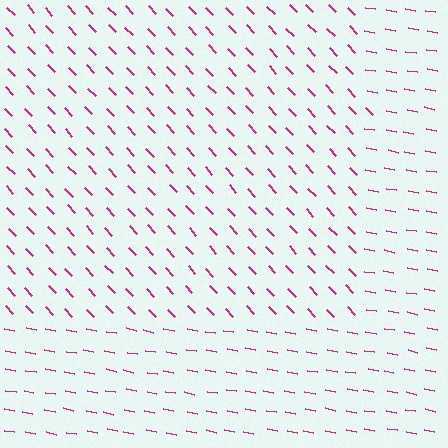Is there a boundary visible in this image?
Yes, there is a texture boundary formed by a change in line orientation.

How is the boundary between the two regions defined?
The boundary is defined purely by a change in line orientation (approximately 36 degrees difference). All lines are the same color and thickness.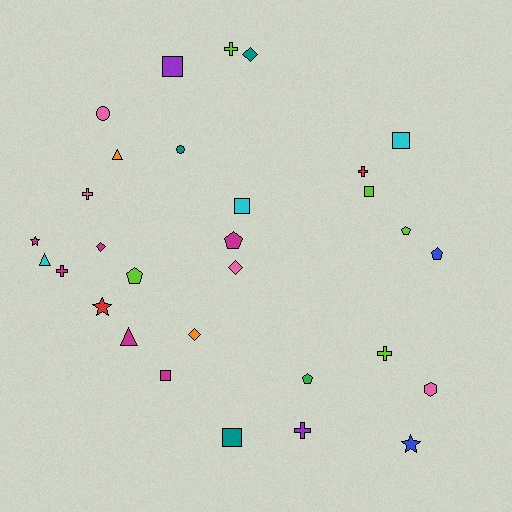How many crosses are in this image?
There are 6 crosses.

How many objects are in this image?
There are 30 objects.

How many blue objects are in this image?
There are 2 blue objects.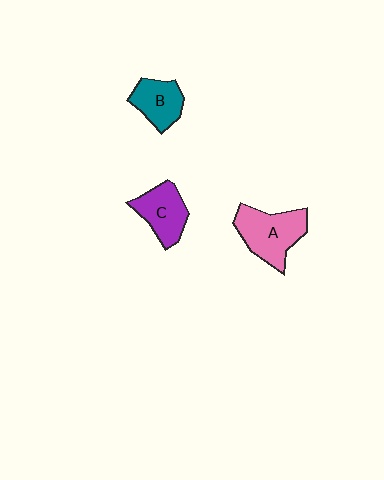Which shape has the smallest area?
Shape B (teal).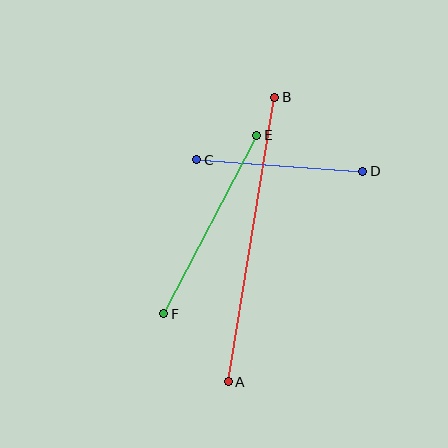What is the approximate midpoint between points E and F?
The midpoint is at approximately (210, 224) pixels.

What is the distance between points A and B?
The distance is approximately 288 pixels.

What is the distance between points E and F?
The distance is approximately 201 pixels.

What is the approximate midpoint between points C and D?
The midpoint is at approximately (280, 165) pixels.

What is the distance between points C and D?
The distance is approximately 166 pixels.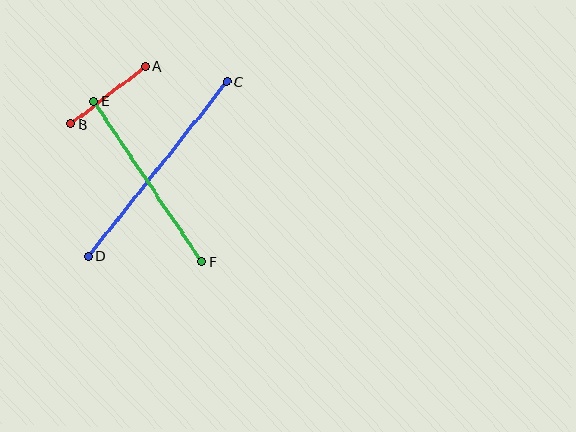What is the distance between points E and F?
The distance is approximately 193 pixels.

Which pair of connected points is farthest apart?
Points C and D are farthest apart.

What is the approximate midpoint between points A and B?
The midpoint is at approximately (108, 95) pixels.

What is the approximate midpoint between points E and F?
The midpoint is at approximately (148, 181) pixels.